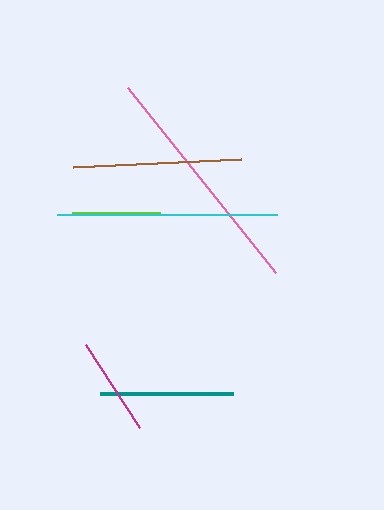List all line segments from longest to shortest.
From longest to shortest: pink, cyan, brown, teal, magenta, lime.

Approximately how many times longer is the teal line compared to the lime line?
The teal line is approximately 1.5 times the length of the lime line.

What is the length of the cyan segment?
The cyan segment is approximately 220 pixels long.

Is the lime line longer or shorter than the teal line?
The teal line is longer than the lime line.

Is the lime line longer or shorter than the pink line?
The pink line is longer than the lime line.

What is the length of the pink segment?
The pink segment is approximately 237 pixels long.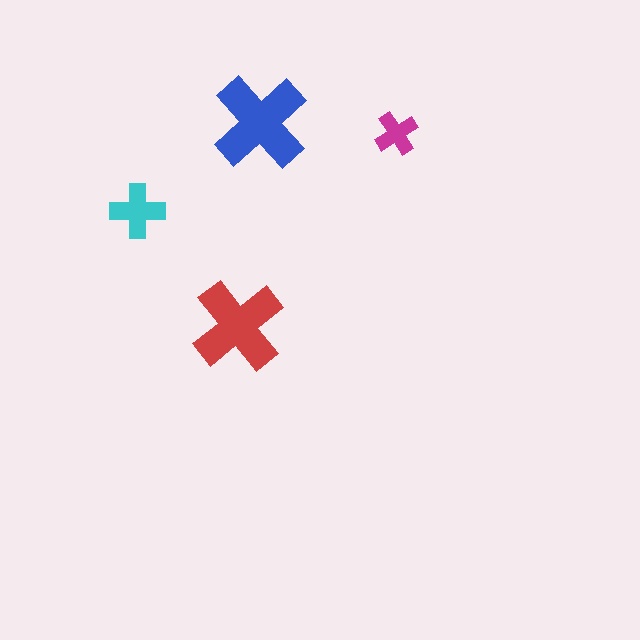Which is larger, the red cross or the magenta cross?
The red one.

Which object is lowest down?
The red cross is bottommost.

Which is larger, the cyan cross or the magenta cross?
The cyan one.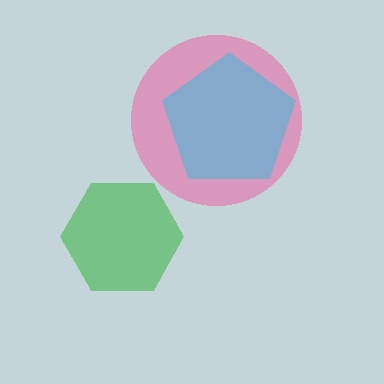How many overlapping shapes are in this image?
There are 3 overlapping shapes in the image.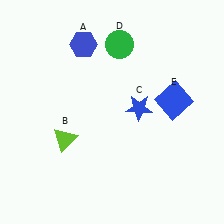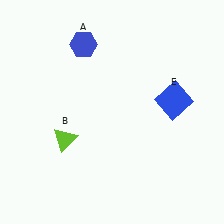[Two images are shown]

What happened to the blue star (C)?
The blue star (C) was removed in Image 2. It was in the top-right area of Image 1.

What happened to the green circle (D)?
The green circle (D) was removed in Image 2. It was in the top-right area of Image 1.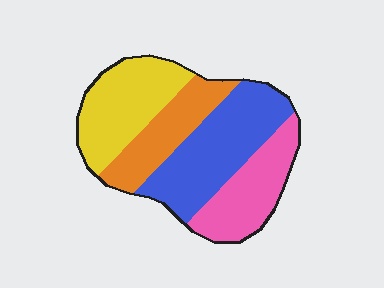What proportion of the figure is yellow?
Yellow takes up between a sixth and a third of the figure.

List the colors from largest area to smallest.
From largest to smallest: blue, yellow, pink, orange.